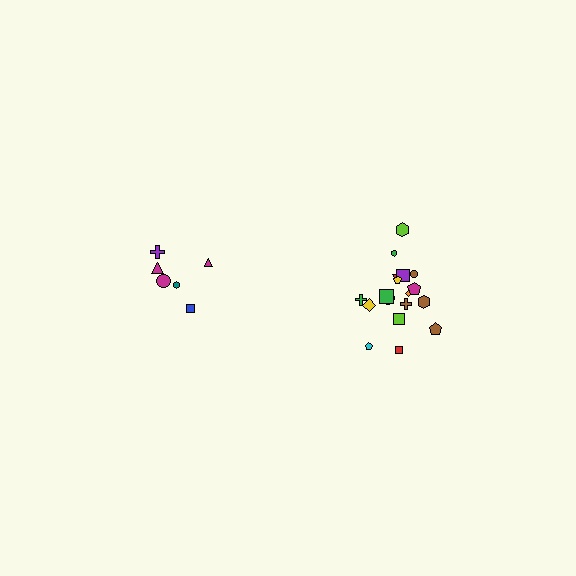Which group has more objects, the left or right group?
The right group.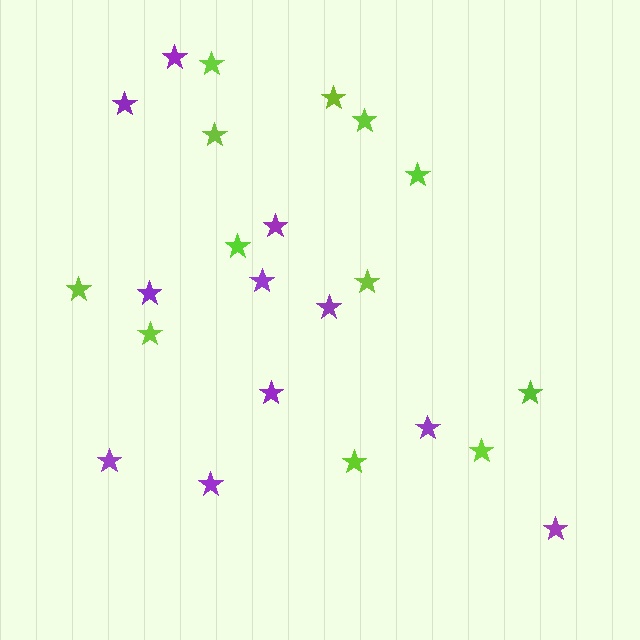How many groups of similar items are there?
There are 2 groups: one group of purple stars (11) and one group of lime stars (12).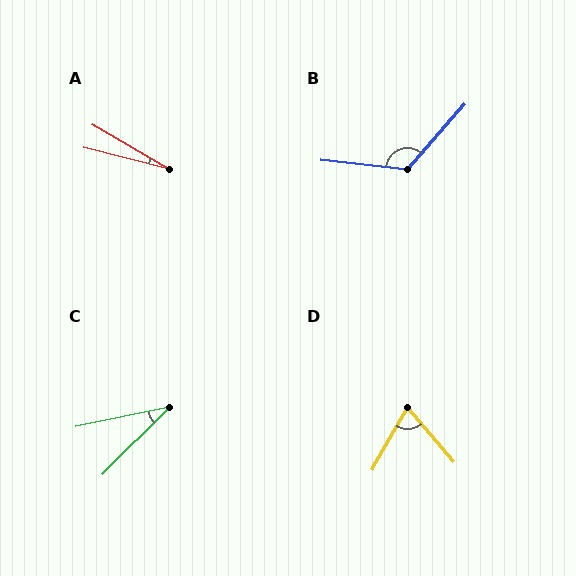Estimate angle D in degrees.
Approximately 70 degrees.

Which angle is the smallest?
A, at approximately 16 degrees.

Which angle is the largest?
B, at approximately 125 degrees.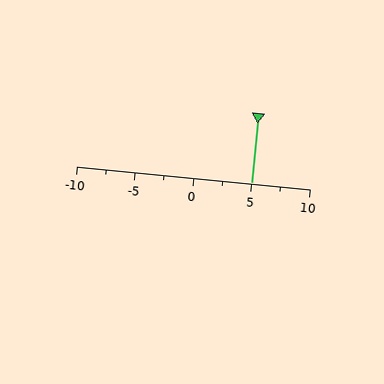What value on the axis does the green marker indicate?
The marker indicates approximately 5.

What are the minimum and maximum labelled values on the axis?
The axis runs from -10 to 10.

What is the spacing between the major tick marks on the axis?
The major ticks are spaced 5 apart.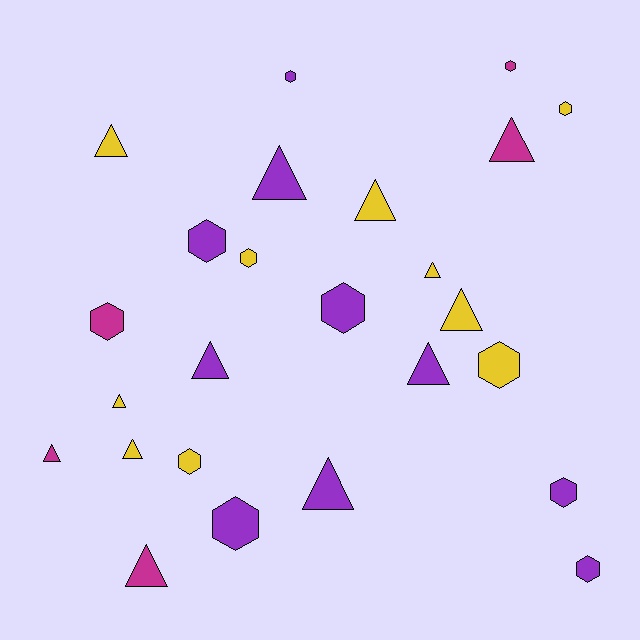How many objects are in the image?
There are 25 objects.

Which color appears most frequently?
Purple, with 10 objects.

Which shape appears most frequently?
Triangle, with 13 objects.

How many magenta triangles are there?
There are 3 magenta triangles.